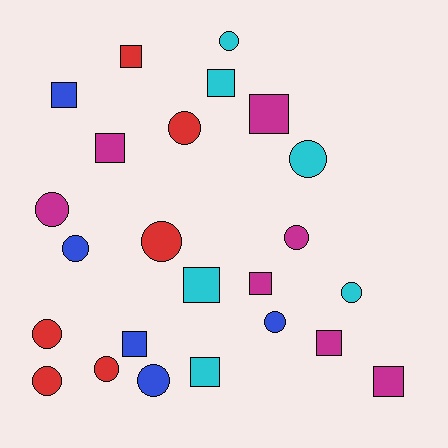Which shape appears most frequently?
Circle, with 13 objects.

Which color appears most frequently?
Magenta, with 7 objects.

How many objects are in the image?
There are 24 objects.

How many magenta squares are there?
There are 5 magenta squares.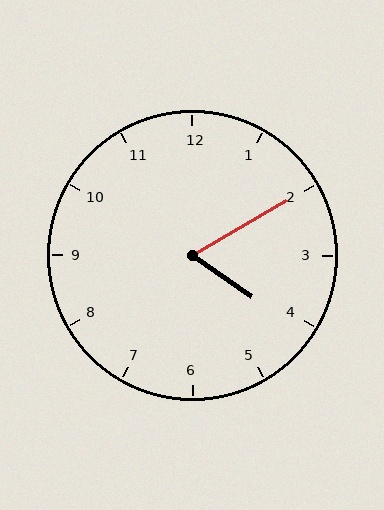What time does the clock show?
4:10.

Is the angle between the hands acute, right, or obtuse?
It is acute.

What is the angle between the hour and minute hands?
Approximately 65 degrees.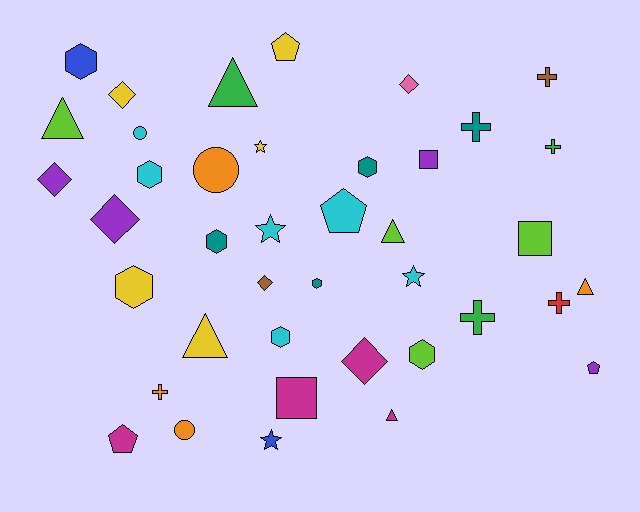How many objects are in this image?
There are 40 objects.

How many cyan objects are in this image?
There are 6 cyan objects.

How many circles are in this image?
There are 3 circles.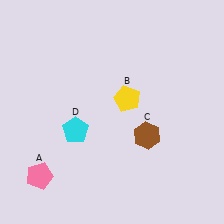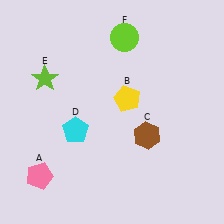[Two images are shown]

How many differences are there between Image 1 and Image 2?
There are 2 differences between the two images.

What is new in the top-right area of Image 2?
A lime circle (F) was added in the top-right area of Image 2.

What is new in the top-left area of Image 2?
A lime star (E) was added in the top-left area of Image 2.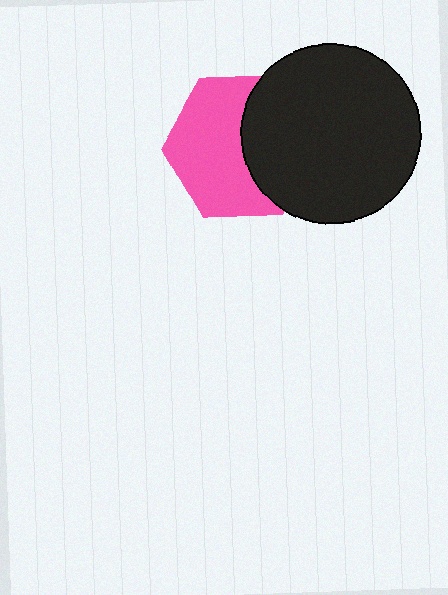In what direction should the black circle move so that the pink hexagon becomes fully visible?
The black circle should move right. That is the shortest direction to clear the overlap and leave the pink hexagon fully visible.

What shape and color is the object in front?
The object in front is a black circle.